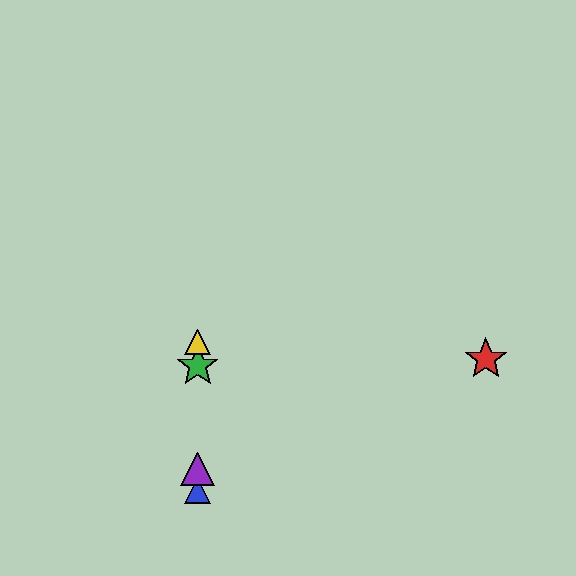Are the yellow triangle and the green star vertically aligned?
Yes, both are at x≈198.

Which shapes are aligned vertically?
The blue triangle, the green star, the yellow triangle, the purple triangle are aligned vertically.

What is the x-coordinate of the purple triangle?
The purple triangle is at x≈198.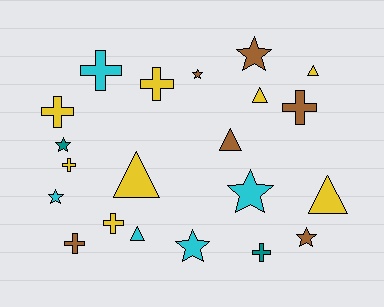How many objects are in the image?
There are 21 objects.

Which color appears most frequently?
Yellow, with 8 objects.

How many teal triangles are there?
There are no teal triangles.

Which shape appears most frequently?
Cross, with 8 objects.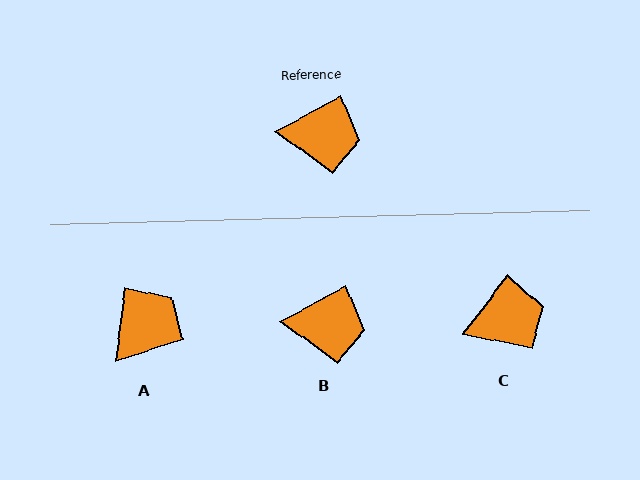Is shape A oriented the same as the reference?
No, it is off by about 55 degrees.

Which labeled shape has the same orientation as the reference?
B.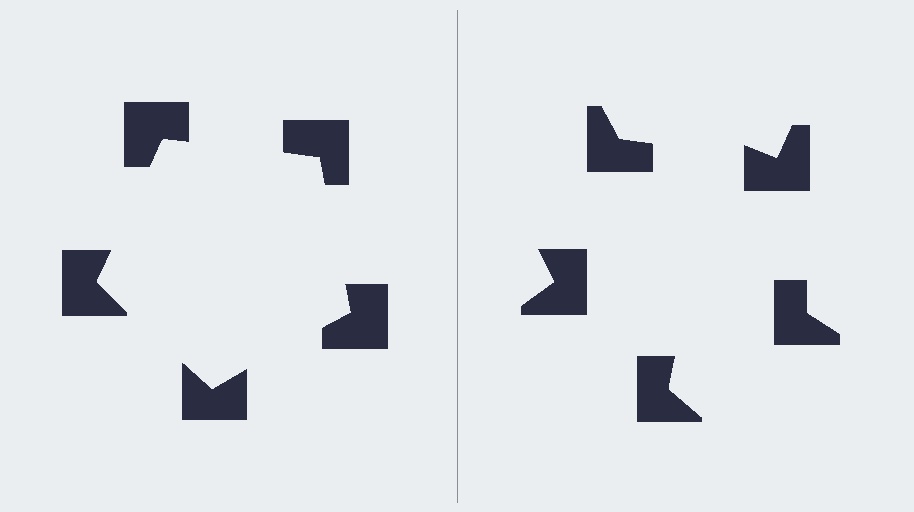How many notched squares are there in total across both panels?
10 — 5 on each side.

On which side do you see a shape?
An illusory pentagon appears on the left side. On the right side the wedge cuts are rotated, so no coherent shape forms.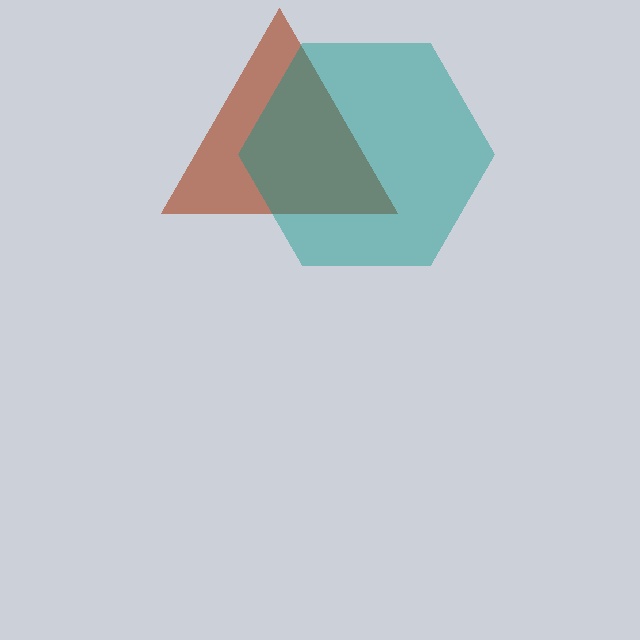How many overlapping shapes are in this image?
There are 2 overlapping shapes in the image.